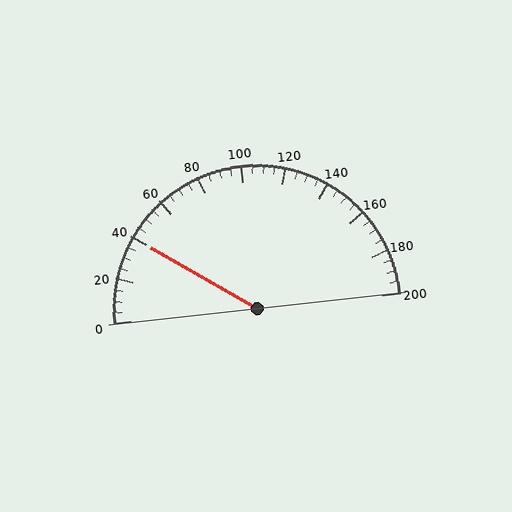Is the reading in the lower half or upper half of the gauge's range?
The reading is in the lower half of the range (0 to 200).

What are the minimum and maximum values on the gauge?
The gauge ranges from 0 to 200.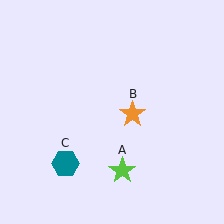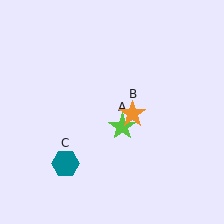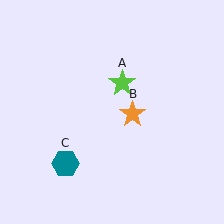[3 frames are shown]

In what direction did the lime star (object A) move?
The lime star (object A) moved up.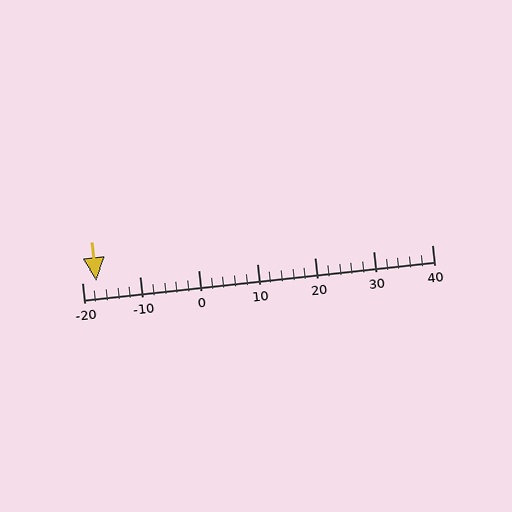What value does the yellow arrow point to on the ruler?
The yellow arrow points to approximately -18.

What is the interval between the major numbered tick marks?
The major tick marks are spaced 10 units apart.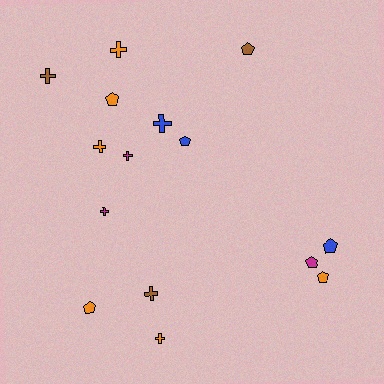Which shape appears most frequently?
Cross, with 8 objects.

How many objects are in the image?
There are 15 objects.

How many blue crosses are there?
There is 1 blue cross.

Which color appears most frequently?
Orange, with 6 objects.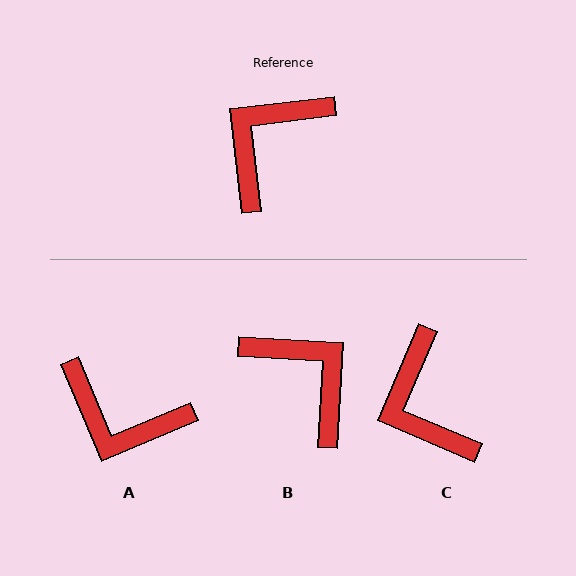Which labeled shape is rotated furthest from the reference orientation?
A, about 106 degrees away.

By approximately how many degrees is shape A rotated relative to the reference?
Approximately 106 degrees counter-clockwise.